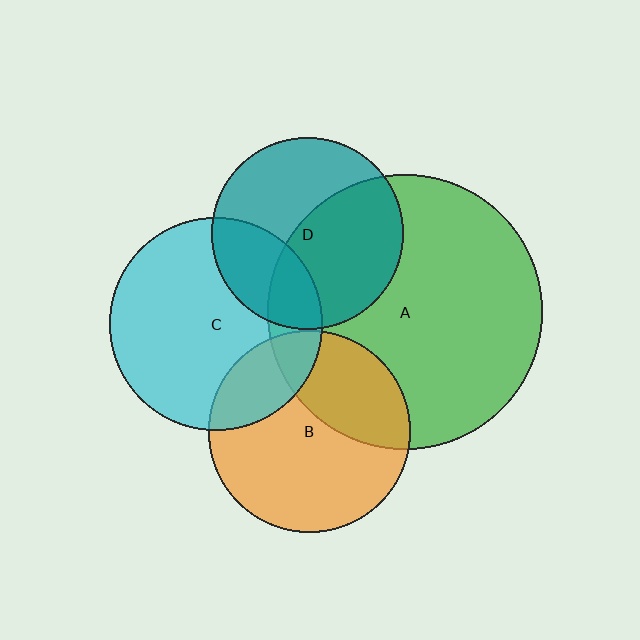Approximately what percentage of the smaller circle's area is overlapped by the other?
Approximately 35%.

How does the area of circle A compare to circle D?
Approximately 2.1 times.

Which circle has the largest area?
Circle A (green).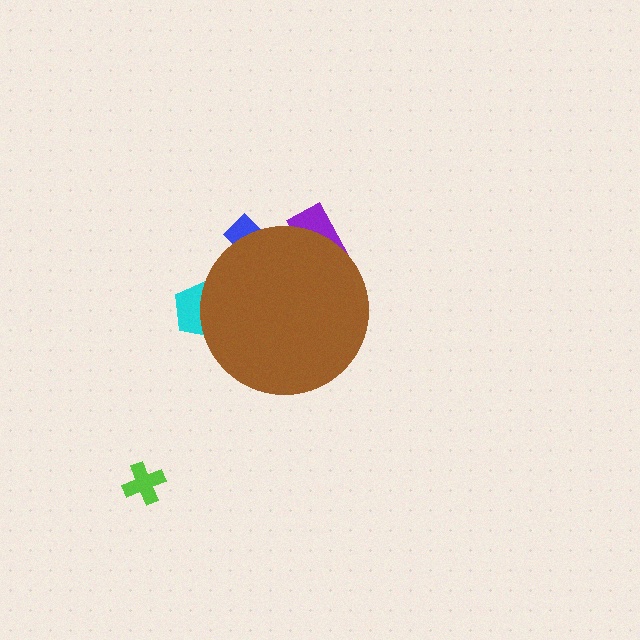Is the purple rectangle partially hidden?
Yes, the purple rectangle is partially hidden behind the brown circle.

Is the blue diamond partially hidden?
Yes, the blue diamond is partially hidden behind the brown circle.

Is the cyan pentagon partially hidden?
Yes, the cyan pentagon is partially hidden behind the brown circle.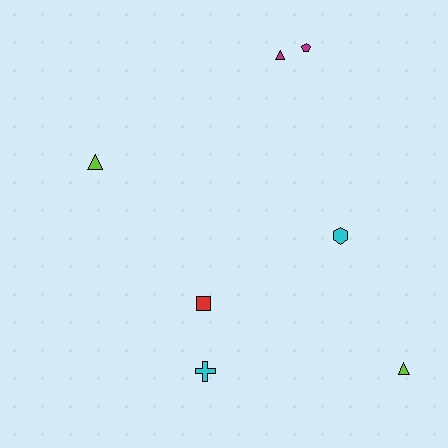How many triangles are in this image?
There are 3 triangles.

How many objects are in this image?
There are 7 objects.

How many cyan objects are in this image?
There are 2 cyan objects.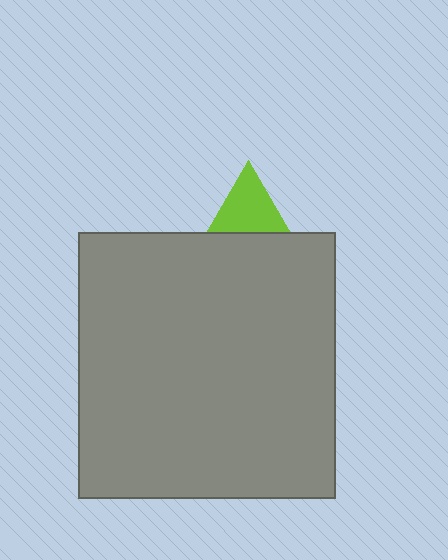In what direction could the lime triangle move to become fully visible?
The lime triangle could move up. That would shift it out from behind the gray rectangle entirely.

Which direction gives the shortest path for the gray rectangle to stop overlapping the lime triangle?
Moving down gives the shortest separation.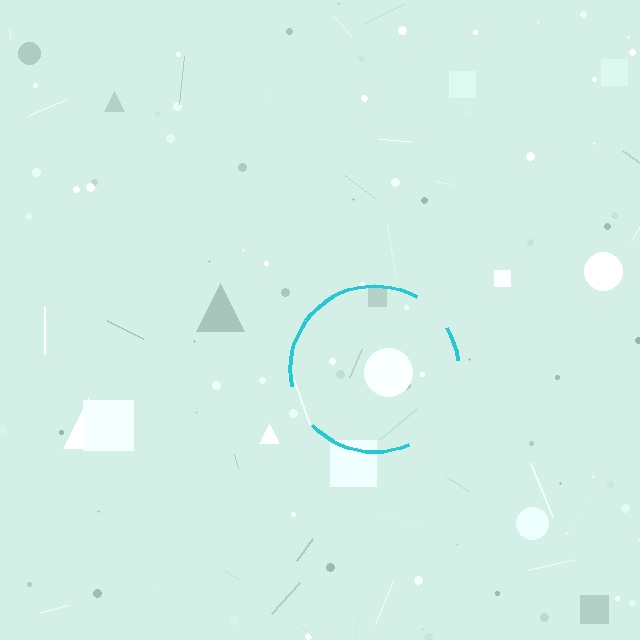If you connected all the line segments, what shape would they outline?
They would outline a circle.